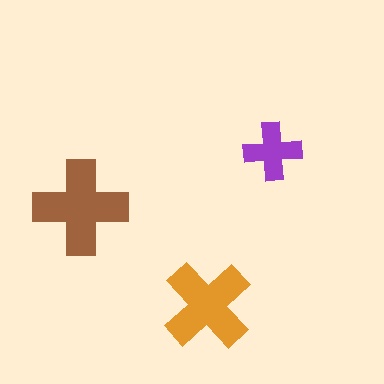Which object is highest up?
The purple cross is topmost.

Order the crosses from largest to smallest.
the brown one, the orange one, the purple one.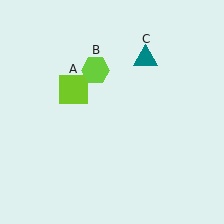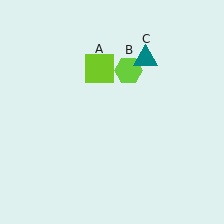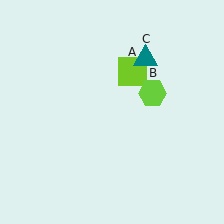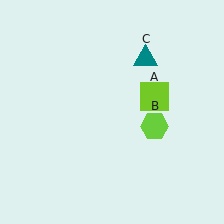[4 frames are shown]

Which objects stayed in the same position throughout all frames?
Teal triangle (object C) remained stationary.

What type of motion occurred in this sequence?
The lime square (object A), lime hexagon (object B) rotated clockwise around the center of the scene.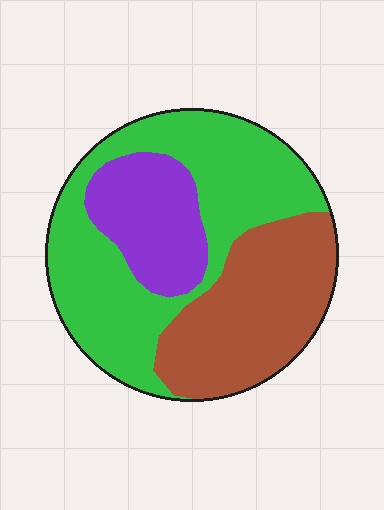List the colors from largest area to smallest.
From largest to smallest: green, brown, purple.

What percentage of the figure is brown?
Brown covers about 35% of the figure.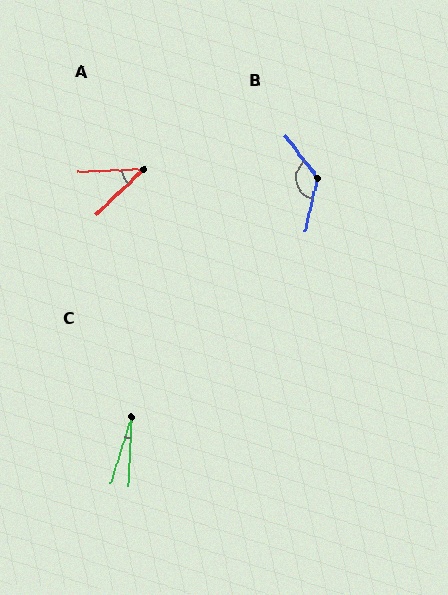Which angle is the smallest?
C, at approximately 15 degrees.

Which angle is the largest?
B, at approximately 130 degrees.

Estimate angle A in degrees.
Approximately 41 degrees.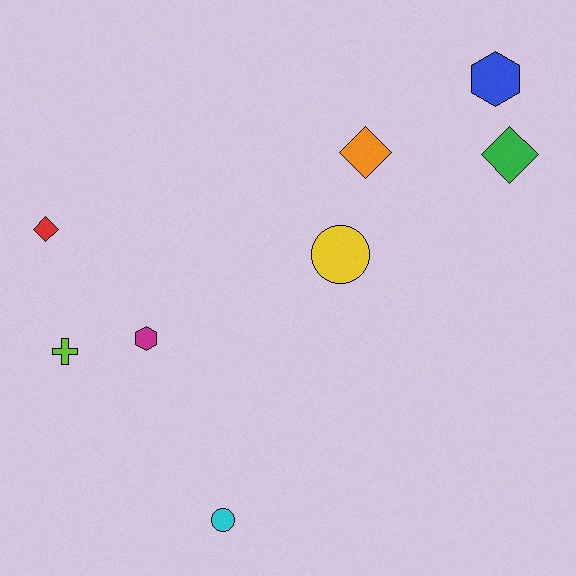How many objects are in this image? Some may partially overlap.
There are 8 objects.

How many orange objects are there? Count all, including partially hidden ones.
There is 1 orange object.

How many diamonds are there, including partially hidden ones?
There are 3 diamonds.